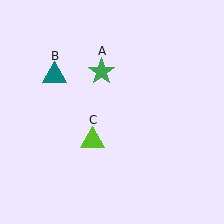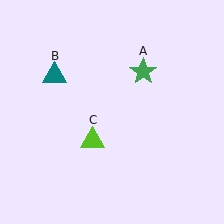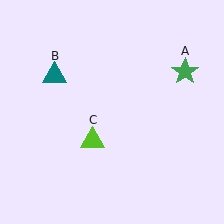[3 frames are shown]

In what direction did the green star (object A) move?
The green star (object A) moved right.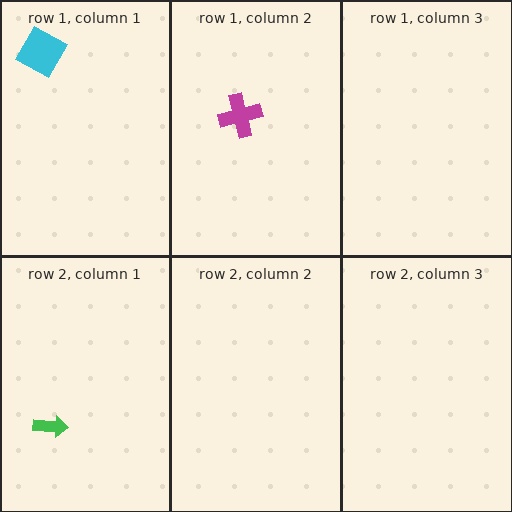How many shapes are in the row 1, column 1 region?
1.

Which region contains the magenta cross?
The row 1, column 2 region.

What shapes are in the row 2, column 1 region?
The green arrow.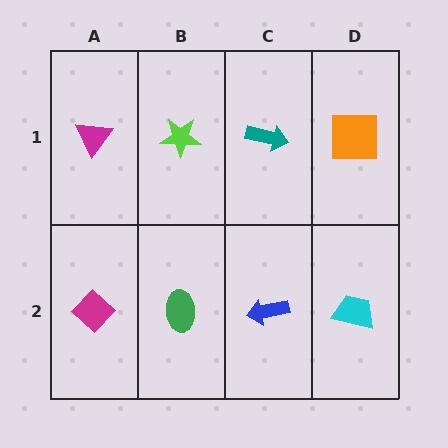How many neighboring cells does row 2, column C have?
3.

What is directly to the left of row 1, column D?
A teal arrow.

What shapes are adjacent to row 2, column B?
A lime star (row 1, column B), a magenta diamond (row 2, column A), a blue arrow (row 2, column C).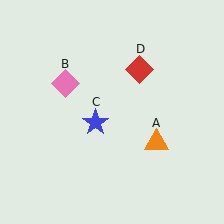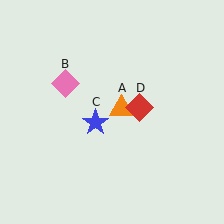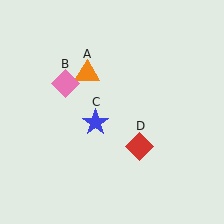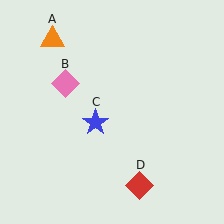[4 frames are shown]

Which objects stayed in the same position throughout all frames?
Pink diamond (object B) and blue star (object C) remained stationary.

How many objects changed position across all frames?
2 objects changed position: orange triangle (object A), red diamond (object D).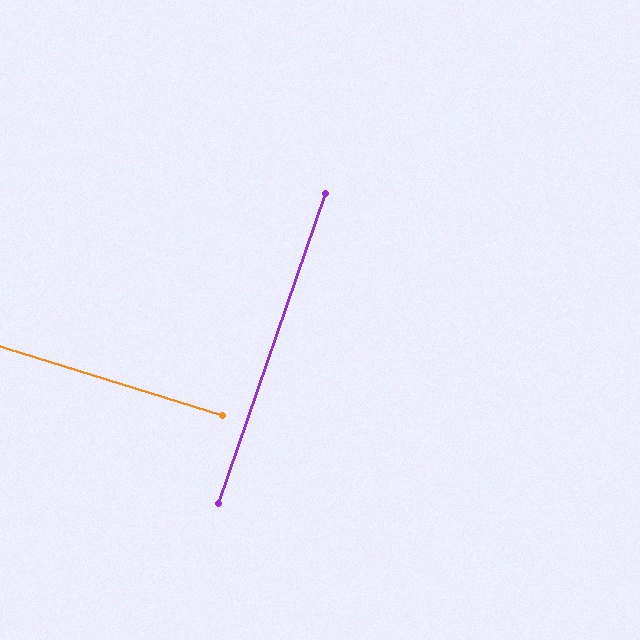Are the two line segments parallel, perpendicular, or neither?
Perpendicular — they meet at approximately 88°.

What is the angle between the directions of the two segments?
Approximately 88 degrees.